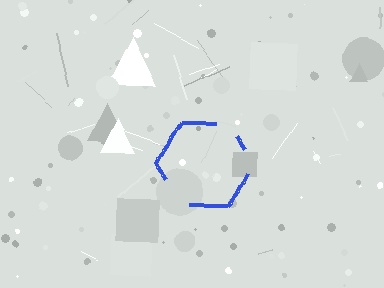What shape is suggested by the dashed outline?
The dashed outline suggests a hexagon.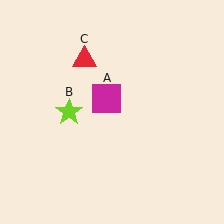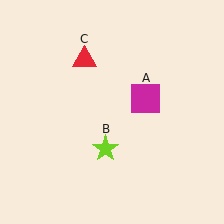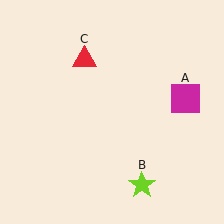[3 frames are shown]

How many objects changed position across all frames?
2 objects changed position: magenta square (object A), lime star (object B).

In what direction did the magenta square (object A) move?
The magenta square (object A) moved right.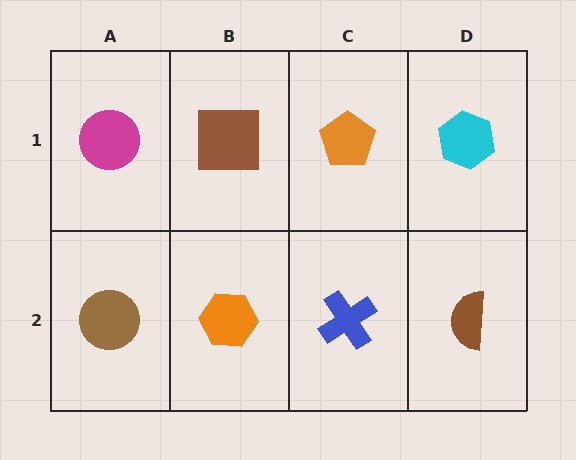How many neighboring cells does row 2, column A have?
2.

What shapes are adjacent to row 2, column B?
A brown square (row 1, column B), a brown circle (row 2, column A), a blue cross (row 2, column C).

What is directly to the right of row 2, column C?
A brown semicircle.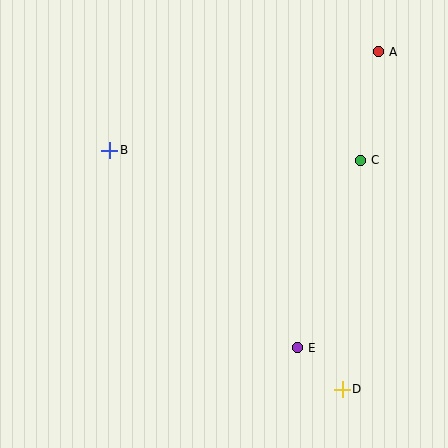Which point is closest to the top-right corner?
Point A is closest to the top-right corner.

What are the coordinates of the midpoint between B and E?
The midpoint between B and E is at (204, 249).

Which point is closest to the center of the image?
Point B at (110, 150) is closest to the center.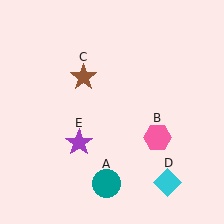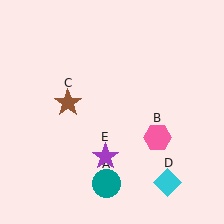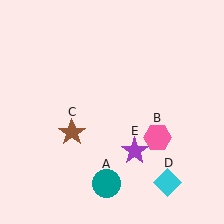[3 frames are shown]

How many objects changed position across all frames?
2 objects changed position: brown star (object C), purple star (object E).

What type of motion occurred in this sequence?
The brown star (object C), purple star (object E) rotated counterclockwise around the center of the scene.